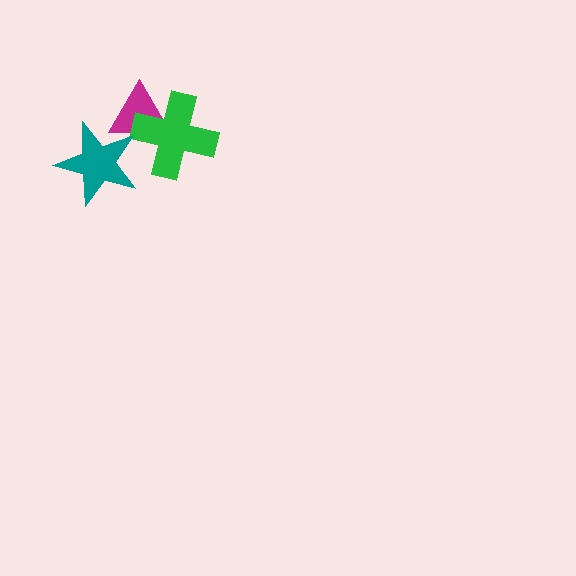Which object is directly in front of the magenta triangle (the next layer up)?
The green cross is directly in front of the magenta triangle.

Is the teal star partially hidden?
No, no other shape covers it.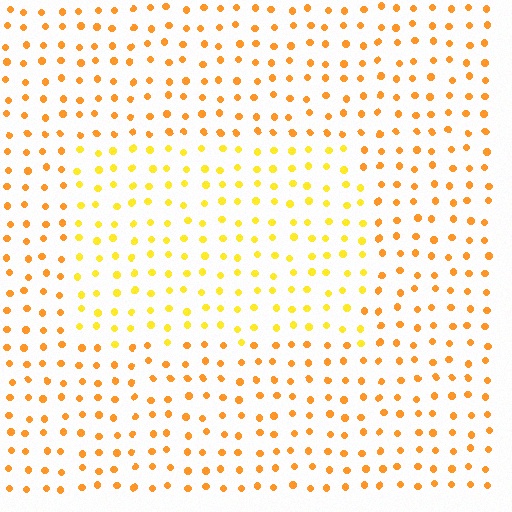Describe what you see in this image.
The image is filled with small orange elements in a uniform arrangement. A rectangle-shaped region is visible where the elements are tinted to a slightly different hue, forming a subtle color boundary.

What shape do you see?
I see a rectangle.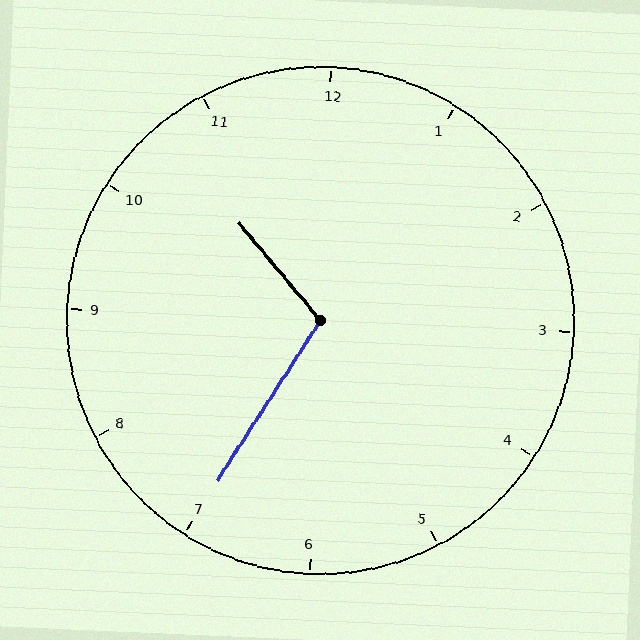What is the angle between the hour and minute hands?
Approximately 108 degrees.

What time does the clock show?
10:35.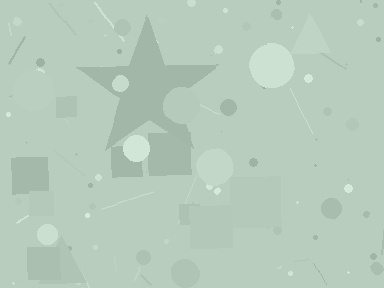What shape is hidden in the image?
A star is hidden in the image.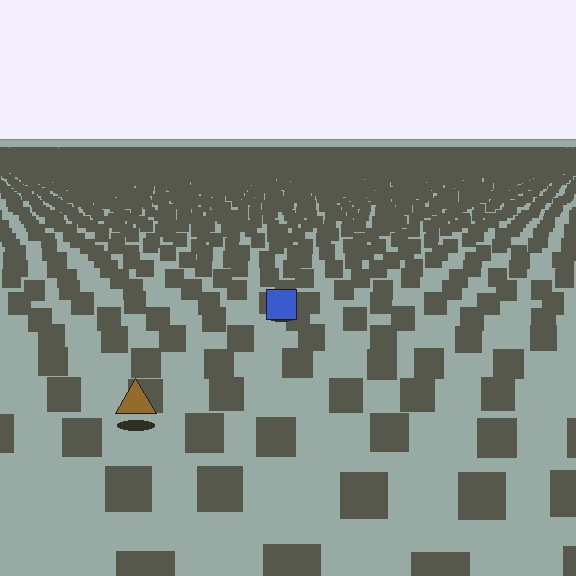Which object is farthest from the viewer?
The blue square is farthest from the viewer. It appears smaller and the ground texture around it is denser.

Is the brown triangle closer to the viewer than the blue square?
Yes. The brown triangle is closer — you can tell from the texture gradient: the ground texture is coarser near it.